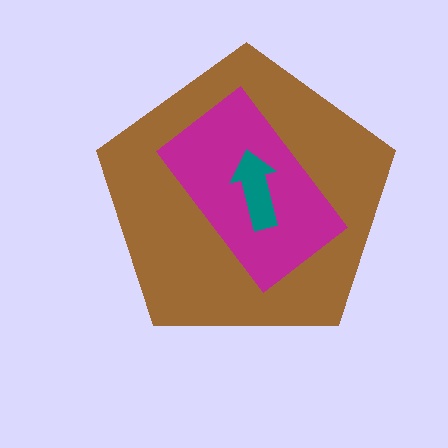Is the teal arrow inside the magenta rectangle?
Yes.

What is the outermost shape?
The brown pentagon.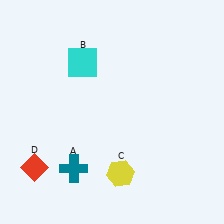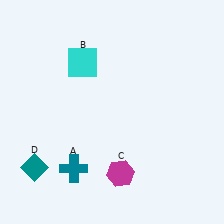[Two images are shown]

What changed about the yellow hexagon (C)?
In Image 1, C is yellow. In Image 2, it changed to magenta.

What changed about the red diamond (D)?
In Image 1, D is red. In Image 2, it changed to teal.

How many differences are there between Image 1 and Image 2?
There are 2 differences between the two images.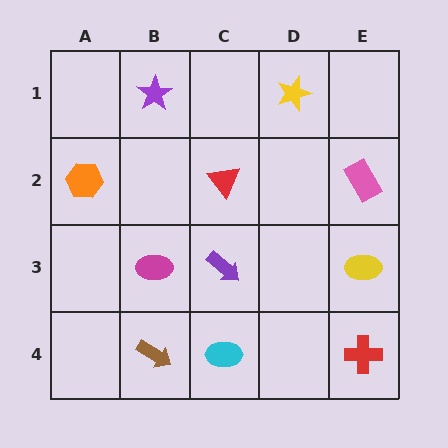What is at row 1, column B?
A purple star.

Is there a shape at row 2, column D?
No, that cell is empty.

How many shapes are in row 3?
3 shapes.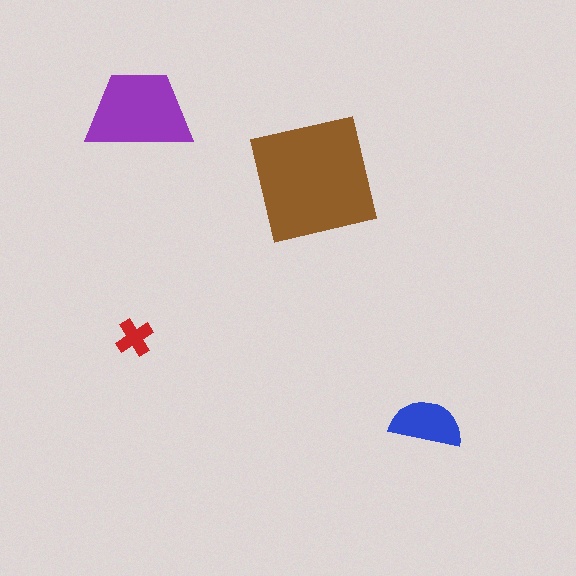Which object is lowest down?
The blue semicircle is bottommost.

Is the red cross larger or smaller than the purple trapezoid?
Smaller.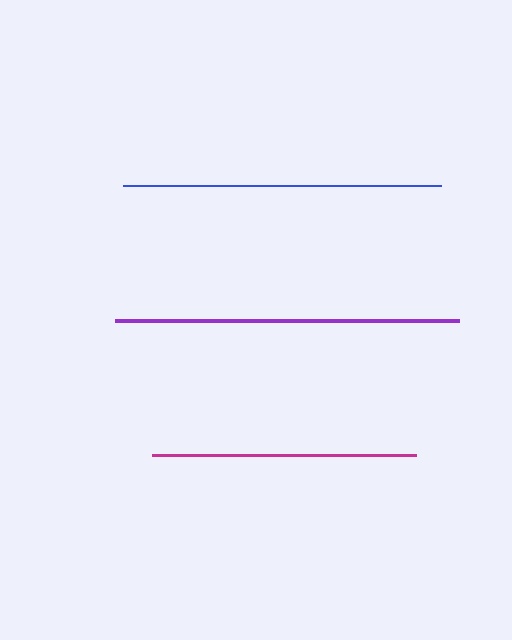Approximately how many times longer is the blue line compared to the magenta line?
The blue line is approximately 1.2 times the length of the magenta line.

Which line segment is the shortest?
The magenta line is the shortest at approximately 264 pixels.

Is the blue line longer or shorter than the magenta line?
The blue line is longer than the magenta line.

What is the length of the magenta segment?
The magenta segment is approximately 264 pixels long.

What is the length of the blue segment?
The blue segment is approximately 318 pixels long.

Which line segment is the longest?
The purple line is the longest at approximately 344 pixels.